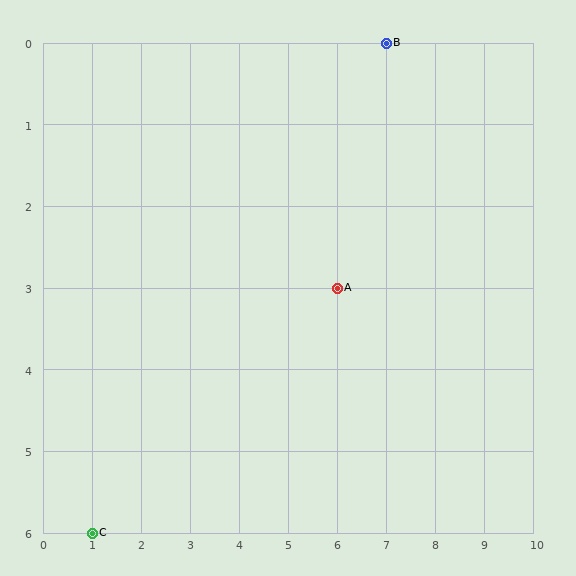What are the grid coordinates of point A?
Point A is at grid coordinates (6, 3).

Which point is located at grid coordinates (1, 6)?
Point C is at (1, 6).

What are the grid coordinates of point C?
Point C is at grid coordinates (1, 6).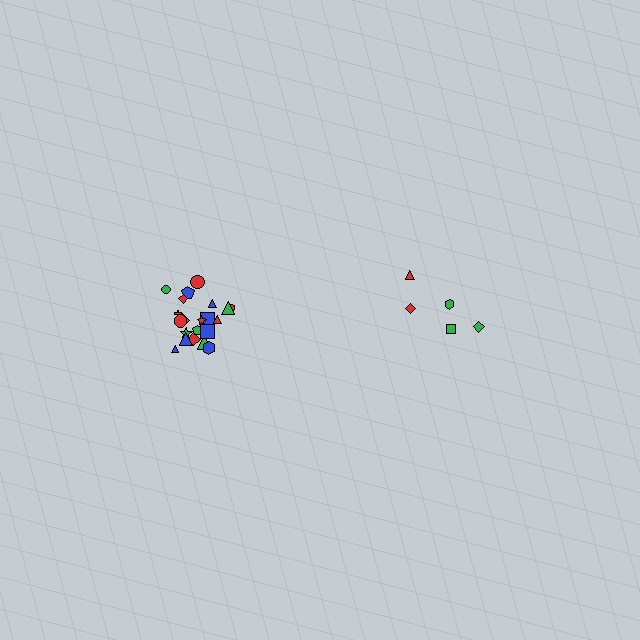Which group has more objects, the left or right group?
The left group.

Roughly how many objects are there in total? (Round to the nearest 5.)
Roughly 25 objects in total.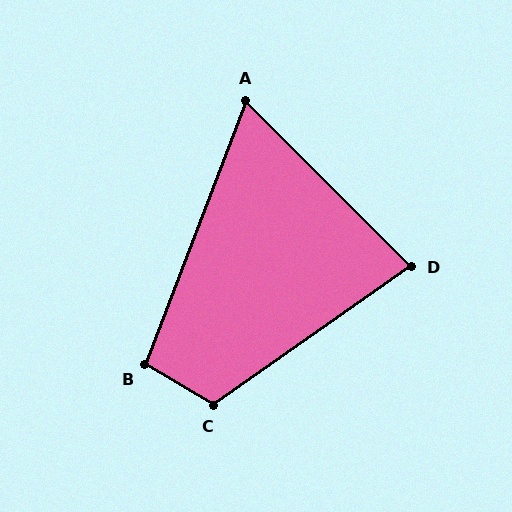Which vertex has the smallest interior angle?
A, at approximately 66 degrees.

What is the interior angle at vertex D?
Approximately 80 degrees (acute).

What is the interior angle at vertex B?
Approximately 100 degrees (obtuse).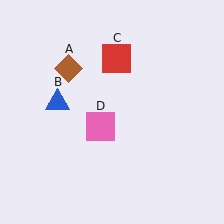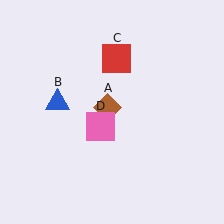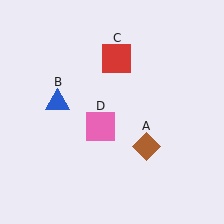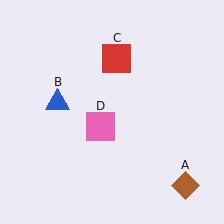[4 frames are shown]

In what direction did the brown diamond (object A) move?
The brown diamond (object A) moved down and to the right.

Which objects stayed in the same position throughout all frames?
Blue triangle (object B) and red square (object C) and pink square (object D) remained stationary.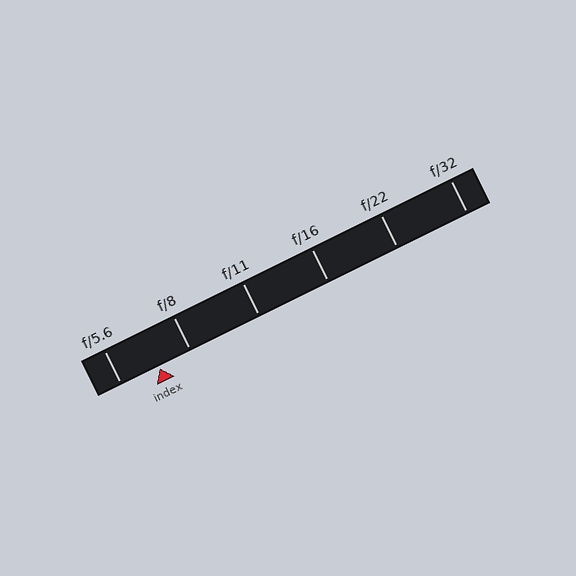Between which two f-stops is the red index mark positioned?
The index mark is between f/5.6 and f/8.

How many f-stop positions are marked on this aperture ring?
There are 6 f-stop positions marked.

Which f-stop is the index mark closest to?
The index mark is closest to f/8.